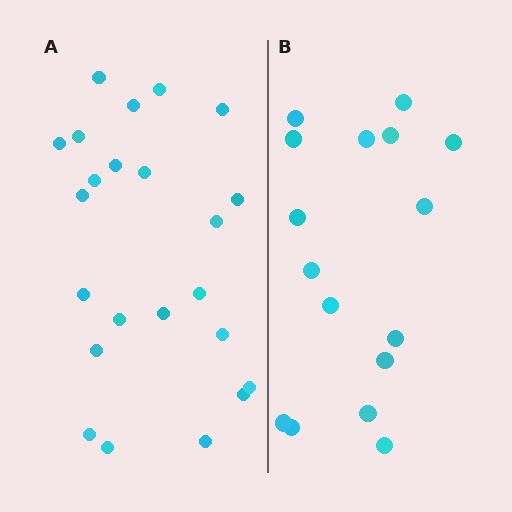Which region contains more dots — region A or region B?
Region A (the left region) has more dots.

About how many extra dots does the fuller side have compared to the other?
Region A has roughly 8 or so more dots than region B.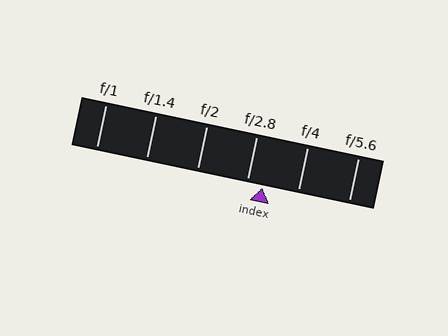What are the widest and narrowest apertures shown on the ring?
The widest aperture shown is f/1 and the narrowest is f/5.6.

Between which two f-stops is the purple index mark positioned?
The index mark is between f/2.8 and f/4.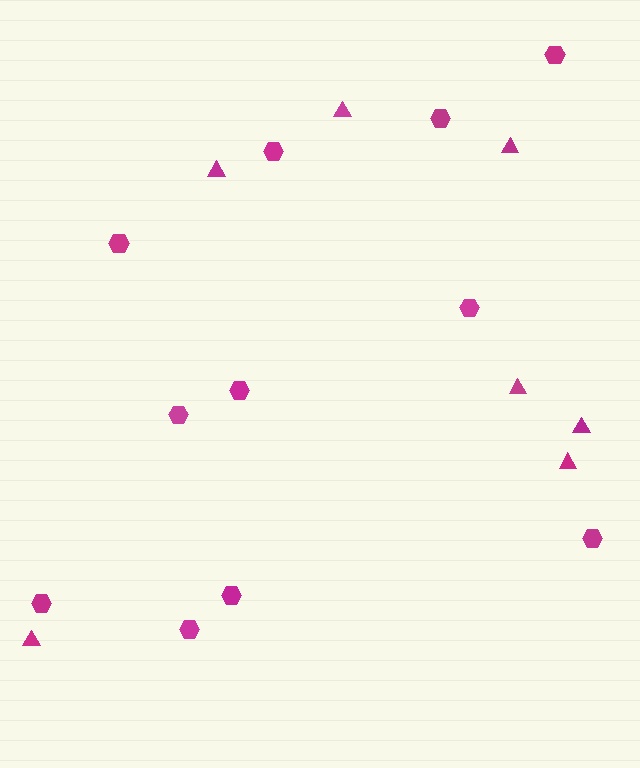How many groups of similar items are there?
There are 2 groups: one group of triangles (7) and one group of hexagons (11).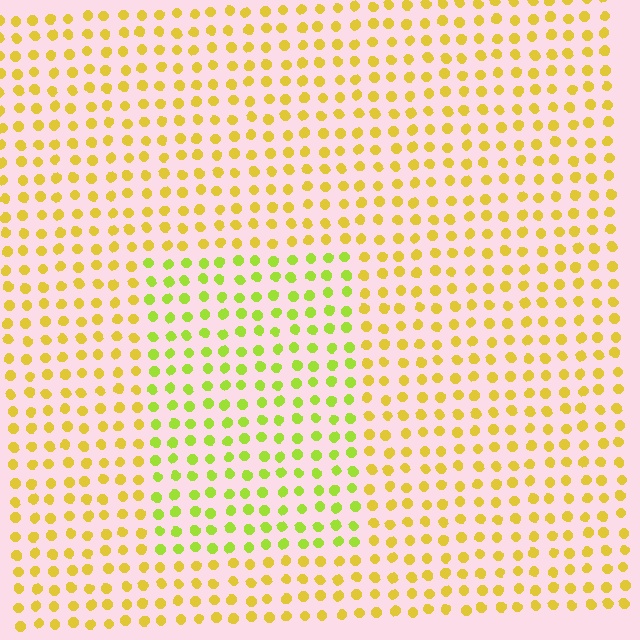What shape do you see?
I see a rectangle.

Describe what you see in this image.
The image is filled with small yellow elements in a uniform arrangement. A rectangle-shaped region is visible where the elements are tinted to a slightly different hue, forming a subtle color boundary.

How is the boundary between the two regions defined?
The boundary is defined purely by a slight shift in hue (about 33 degrees). Spacing, size, and orientation are identical on both sides.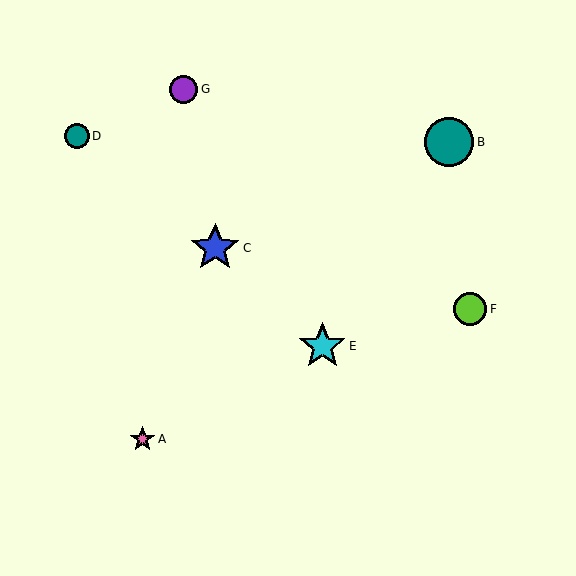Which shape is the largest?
The blue star (labeled C) is the largest.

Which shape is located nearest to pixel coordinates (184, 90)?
The purple circle (labeled G) at (184, 89) is nearest to that location.